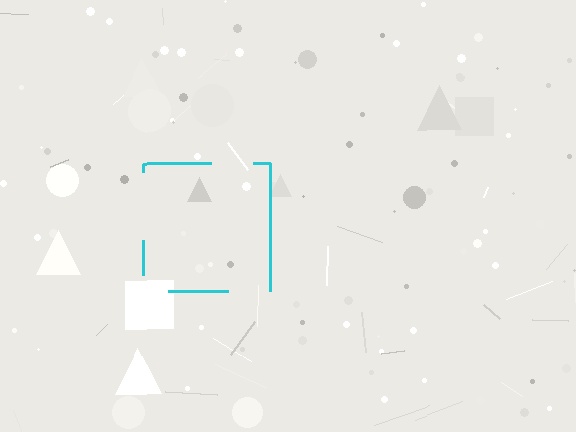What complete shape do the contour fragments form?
The contour fragments form a square.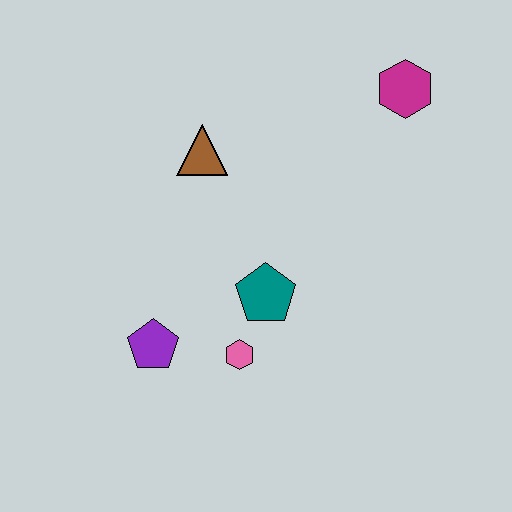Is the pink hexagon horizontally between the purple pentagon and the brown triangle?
No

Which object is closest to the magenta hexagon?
The brown triangle is closest to the magenta hexagon.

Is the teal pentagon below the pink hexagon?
No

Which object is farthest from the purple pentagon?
The magenta hexagon is farthest from the purple pentagon.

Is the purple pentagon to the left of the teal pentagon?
Yes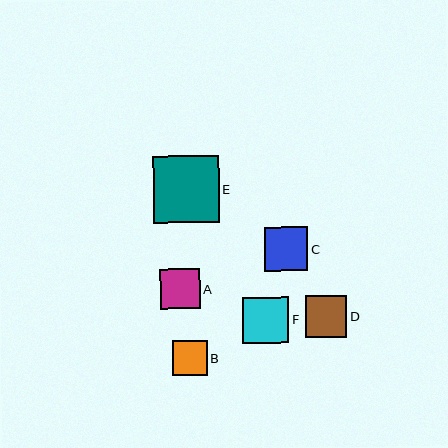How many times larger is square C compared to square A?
Square C is approximately 1.1 times the size of square A.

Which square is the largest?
Square E is the largest with a size of approximately 66 pixels.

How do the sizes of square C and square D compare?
Square C and square D are approximately the same size.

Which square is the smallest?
Square B is the smallest with a size of approximately 35 pixels.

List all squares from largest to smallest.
From largest to smallest: E, F, C, D, A, B.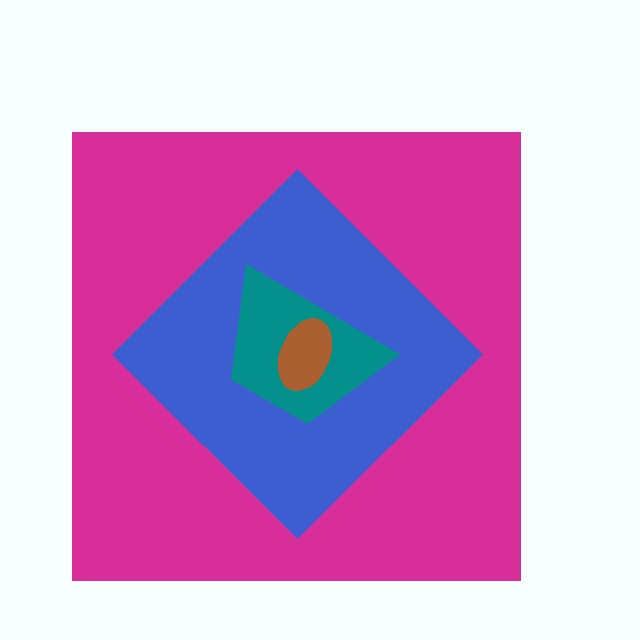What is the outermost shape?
The magenta square.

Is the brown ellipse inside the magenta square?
Yes.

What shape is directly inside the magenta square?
The blue diamond.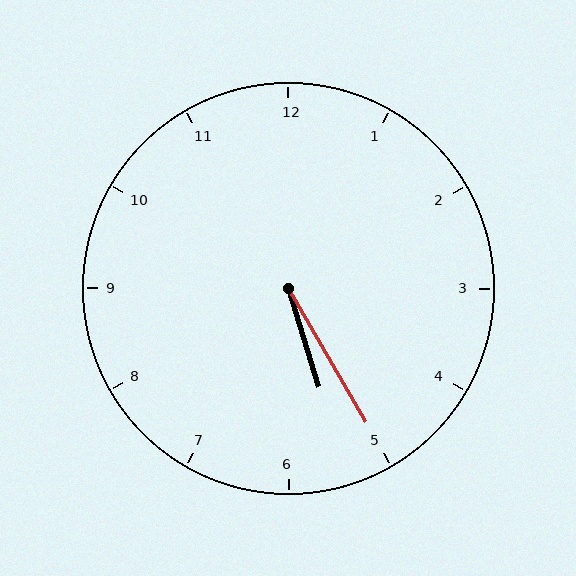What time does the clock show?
5:25.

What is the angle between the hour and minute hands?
Approximately 12 degrees.